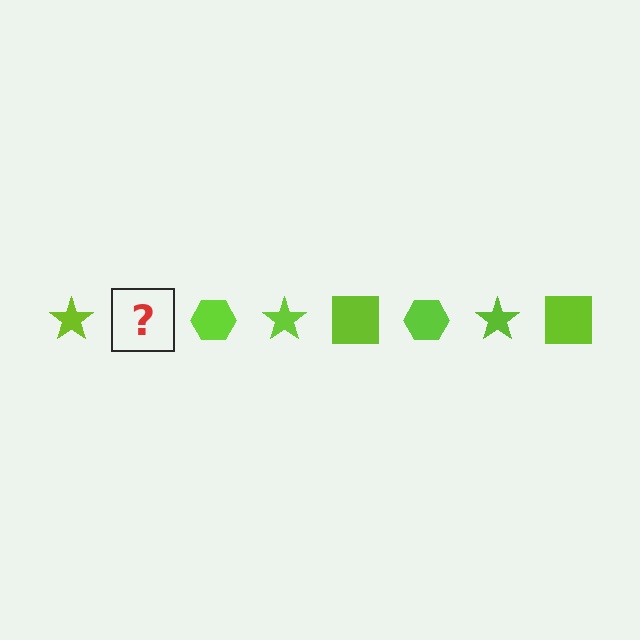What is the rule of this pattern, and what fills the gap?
The rule is that the pattern cycles through star, square, hexagon shapes in lime. The gap should be filled with a lime square.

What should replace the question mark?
The question mark should be replaced with a lime square.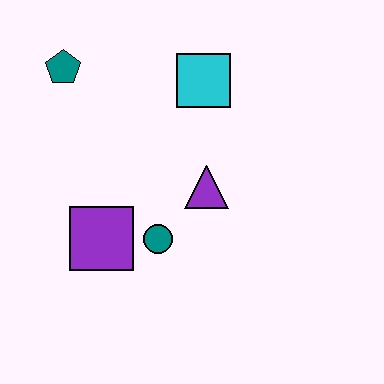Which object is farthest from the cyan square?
The purple square is farthest from the cyan square.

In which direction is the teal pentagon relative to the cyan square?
The teal pentagon is to the left of the cyan square.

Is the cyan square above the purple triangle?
Yes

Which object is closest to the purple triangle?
The teal circle is closest to the purple triangle.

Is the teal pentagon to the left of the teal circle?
Yes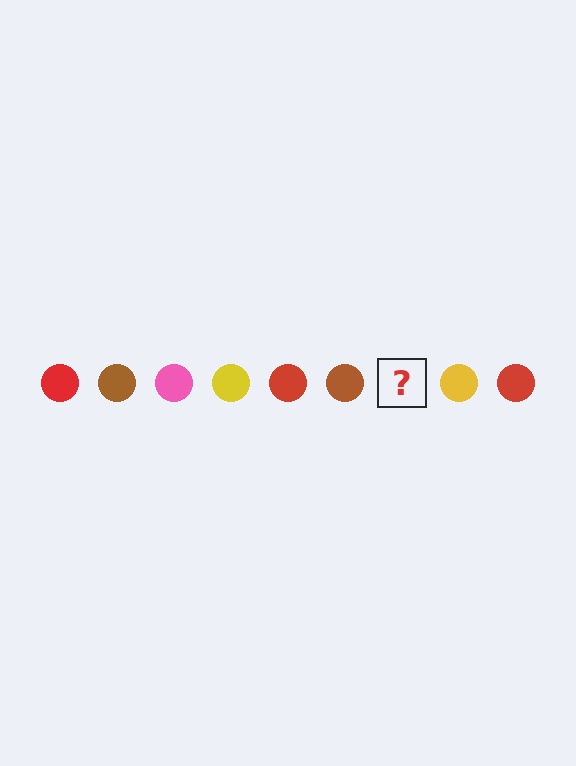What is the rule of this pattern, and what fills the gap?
The rule is that the pattern cycles through red, brown, pink, yellow circles. The gap should be filled with a pink circle.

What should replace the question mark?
The question mark should be replaced with a pink circle.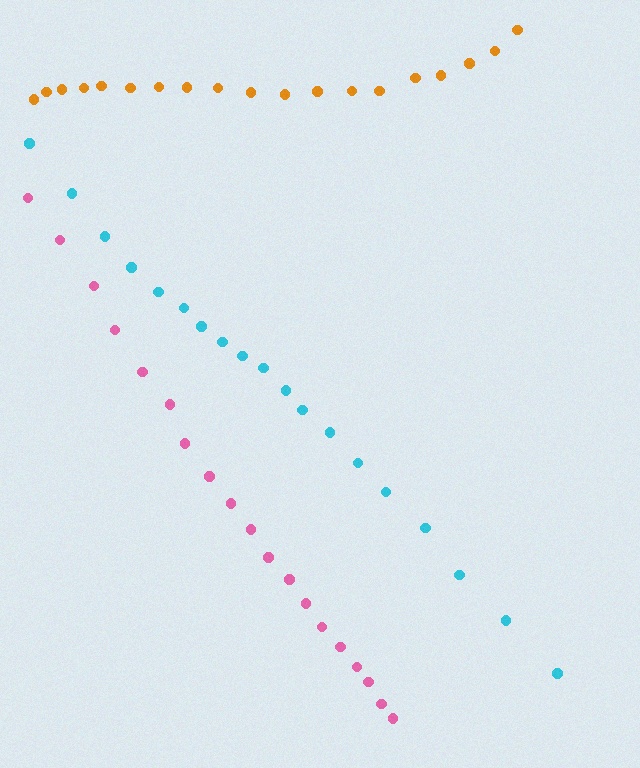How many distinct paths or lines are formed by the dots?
There are 3 distinct paths.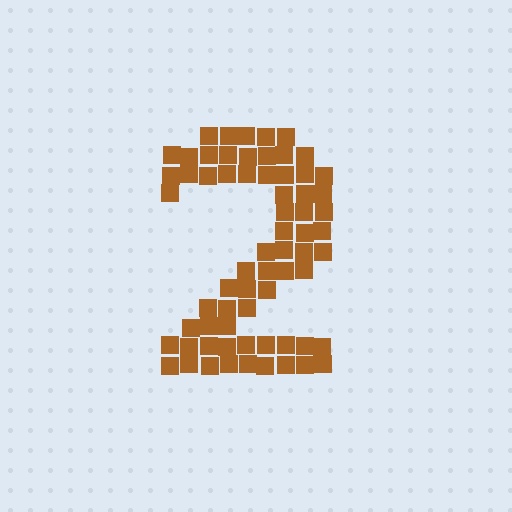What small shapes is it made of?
It is made of small squares.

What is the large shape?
The large shape is the digit 2.